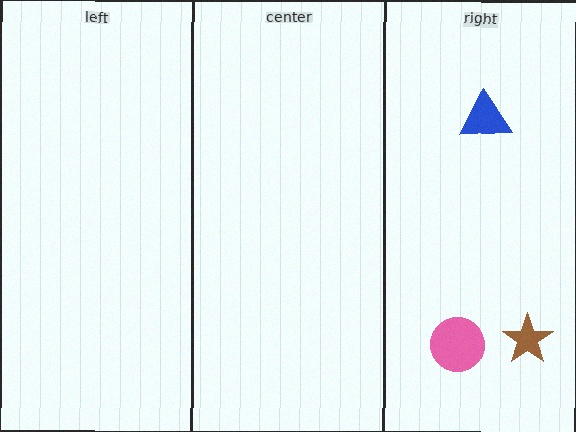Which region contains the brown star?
The right region.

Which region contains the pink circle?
The right region.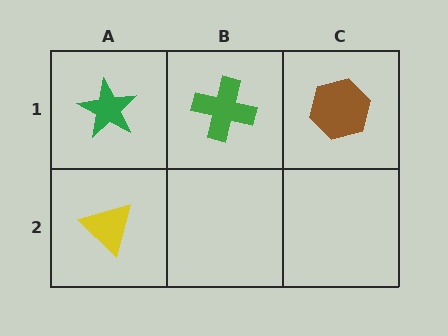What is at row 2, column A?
A yellow triangle.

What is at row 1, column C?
A brown hexagon.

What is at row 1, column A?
A green star.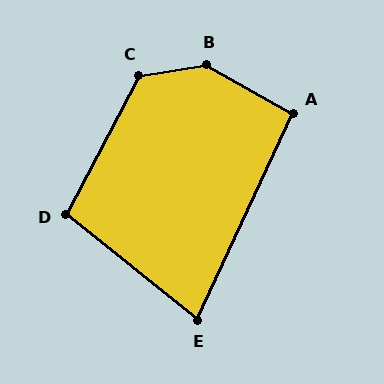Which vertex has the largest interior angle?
B, at approximately 142 degrees.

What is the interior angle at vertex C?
Approximately 127 degrees (obtuse).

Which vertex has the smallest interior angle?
E, at approximately 76 degrees.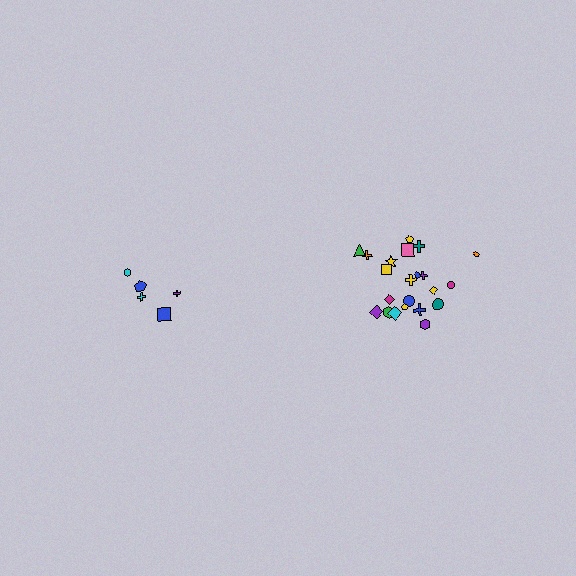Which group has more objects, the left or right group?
The right group.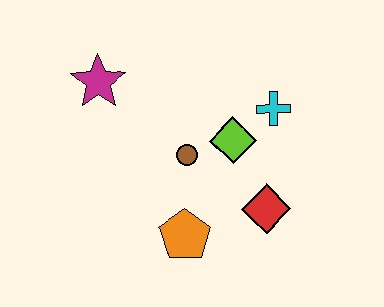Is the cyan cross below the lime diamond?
No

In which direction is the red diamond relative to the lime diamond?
The red diamond is below the lime diamond.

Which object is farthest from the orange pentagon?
The magenta star is farthest from the orange pentagon.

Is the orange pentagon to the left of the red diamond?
Yes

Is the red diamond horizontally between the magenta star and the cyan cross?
Yes